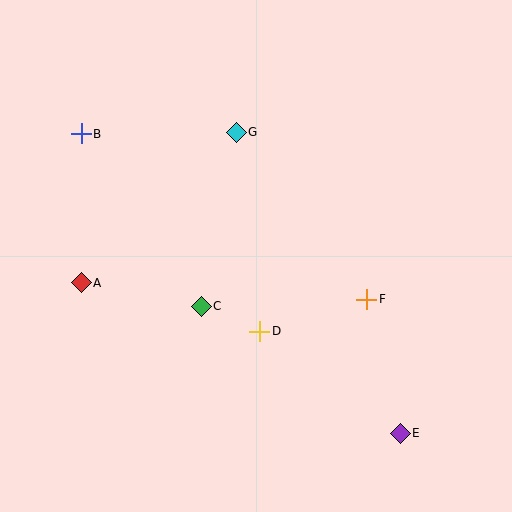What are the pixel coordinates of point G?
Point G is at (236, 132).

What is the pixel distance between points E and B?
The distance between E and B is 438 pixels.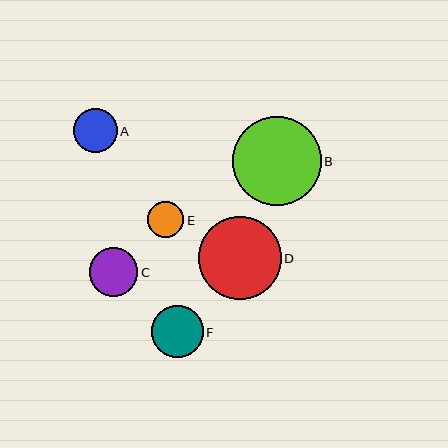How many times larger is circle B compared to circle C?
Circle B is approximately 1.8 times the size of circle C.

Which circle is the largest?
Circle B is the largest with a size of approximately 89 pixels.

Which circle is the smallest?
Circle E is the smallest with a size of approximately 36 pixels.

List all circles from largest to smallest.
From largest to smallest: B, D, F, C, A, E.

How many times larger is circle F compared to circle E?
Circle F is approximately 1.4 times the size of circle E.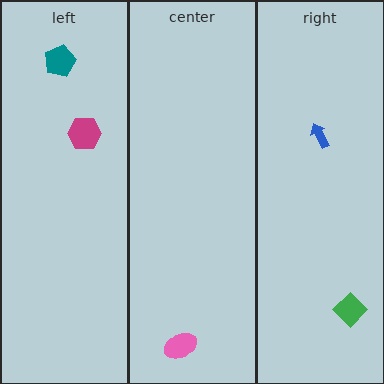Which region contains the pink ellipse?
The center region.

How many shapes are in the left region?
2.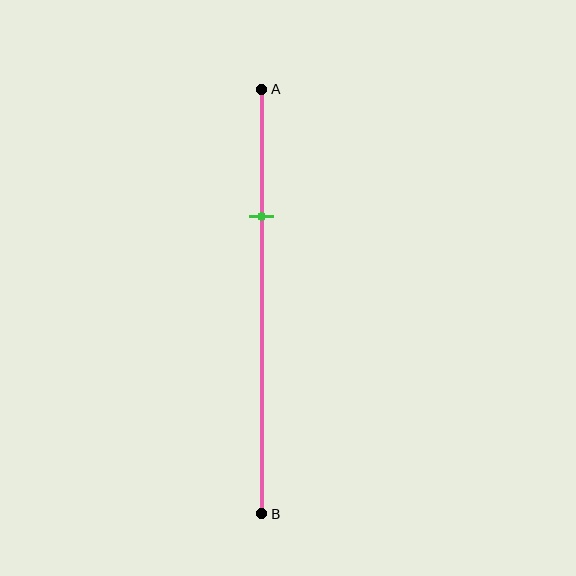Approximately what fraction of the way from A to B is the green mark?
The green mark is approximately 30% of the way from A to B.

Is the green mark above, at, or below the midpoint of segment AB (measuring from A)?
The green mark is above the midpoint of segment AB.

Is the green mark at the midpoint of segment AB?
No, the mark is at about 30% from A, not at the 50% midpoint.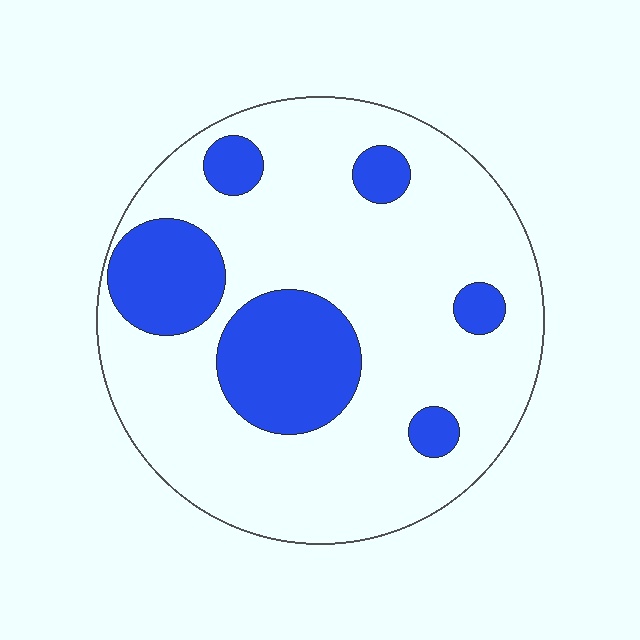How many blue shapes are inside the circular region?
6.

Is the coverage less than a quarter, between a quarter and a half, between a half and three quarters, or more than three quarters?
Less than a quarter.